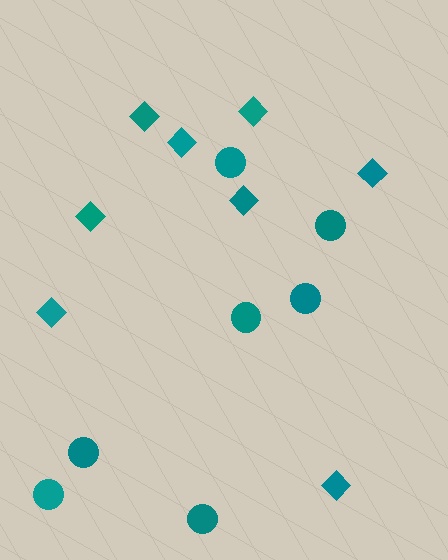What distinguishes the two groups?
There are 2 groups: one group of diamonds (8) and one group of circles (7).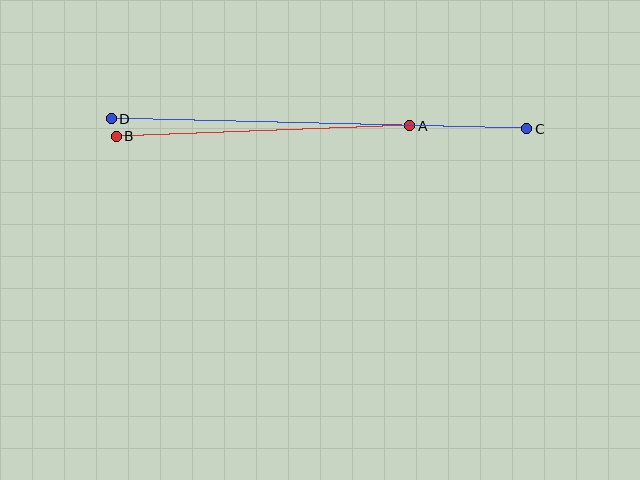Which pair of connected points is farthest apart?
Points C and D are farthest apart.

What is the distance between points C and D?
The distance is approximately 415 pixels.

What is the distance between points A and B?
The distance is approximately 294 pixels.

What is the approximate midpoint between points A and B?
The midpoint is at approximately (263, 131) pixels.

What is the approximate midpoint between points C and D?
The midpoint is at approximately (319, 124) pixels.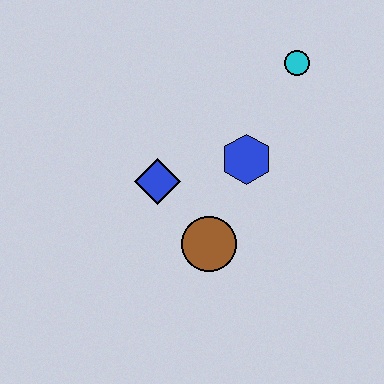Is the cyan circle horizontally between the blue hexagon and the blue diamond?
No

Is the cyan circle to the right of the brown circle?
Yes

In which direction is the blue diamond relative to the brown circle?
The blue diamond is above the brown circle.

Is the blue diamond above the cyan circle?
No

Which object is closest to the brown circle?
The blue diamond is closest to the brown circle.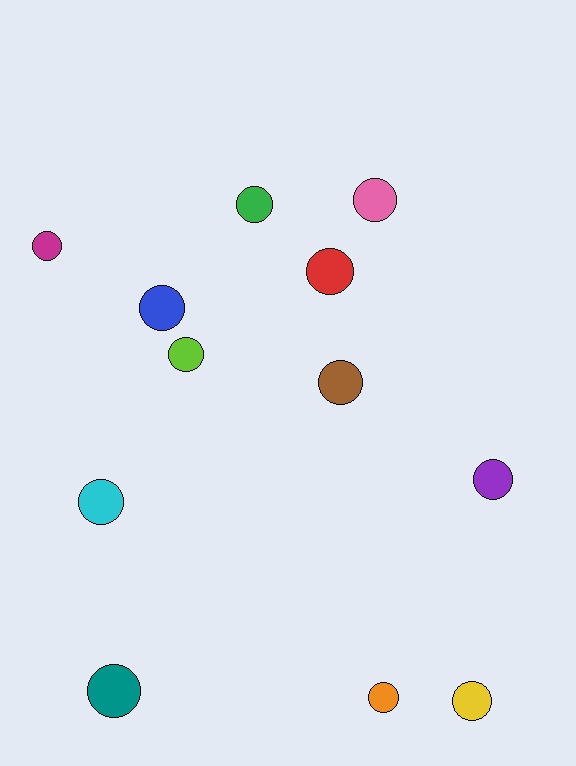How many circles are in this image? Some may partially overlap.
There are 12 circles.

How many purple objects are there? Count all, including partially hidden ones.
There is 1 purple object.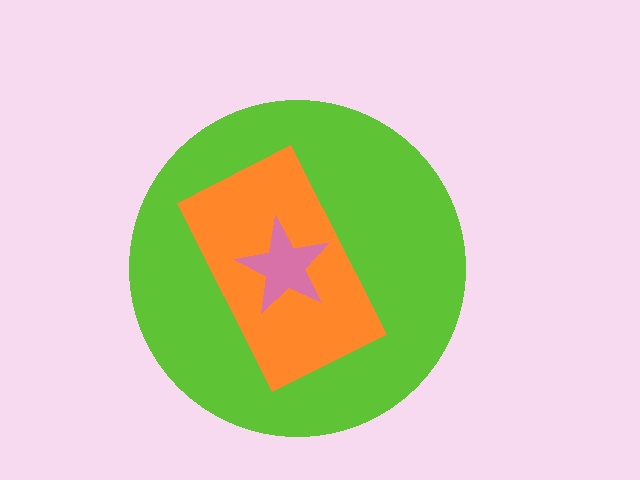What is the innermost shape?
The pink star.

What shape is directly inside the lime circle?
The orange rectangle.